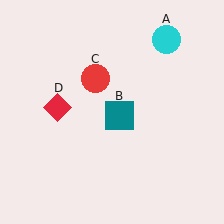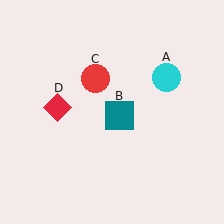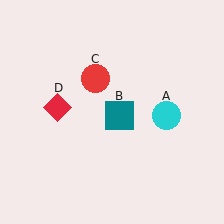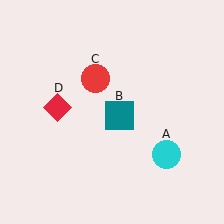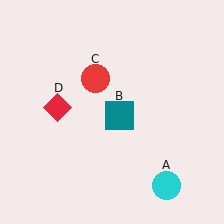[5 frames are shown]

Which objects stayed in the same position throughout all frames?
Teal square (object B) and red circle (object C) and red diamond (object D) remained stationary.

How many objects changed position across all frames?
1 object changed position: cyan circle (object A).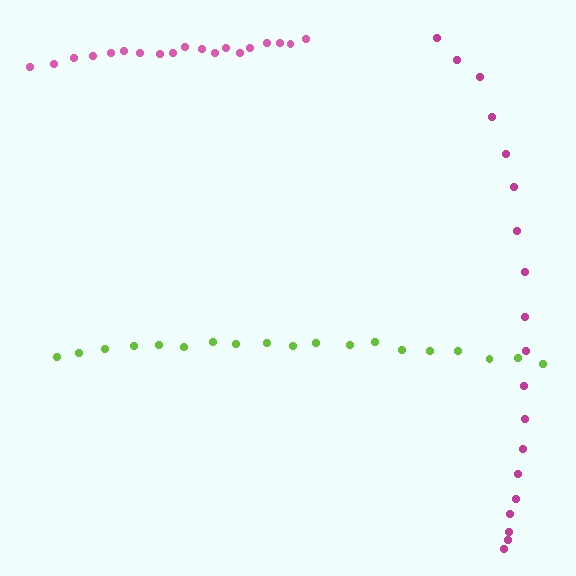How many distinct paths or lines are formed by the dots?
There are 3 distinct paths.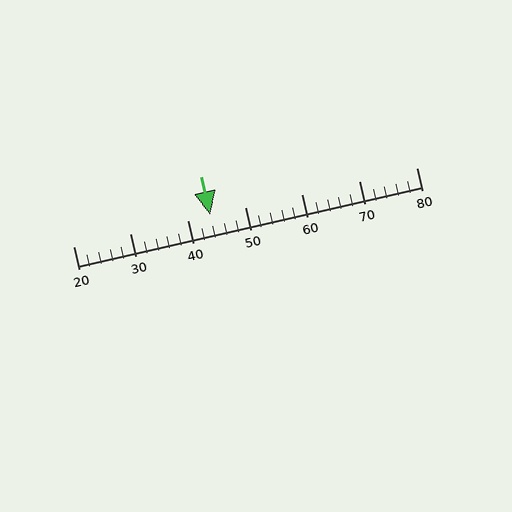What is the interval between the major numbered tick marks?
The major tick marks are spaced 10 units apart.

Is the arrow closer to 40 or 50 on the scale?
The arrow is closer to 40.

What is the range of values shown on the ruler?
The ruler shows values from 20 to 80.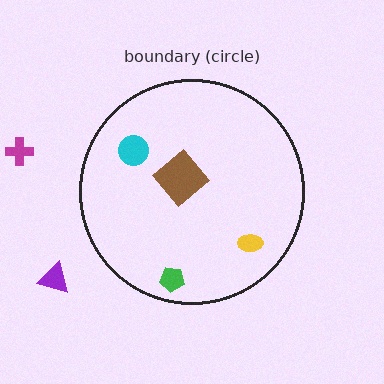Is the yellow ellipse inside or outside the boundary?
Inside.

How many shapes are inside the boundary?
4 inside, 2 outside.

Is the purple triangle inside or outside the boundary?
Outside.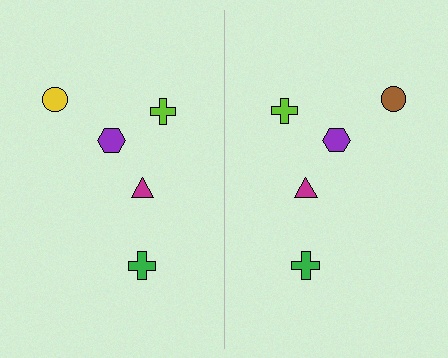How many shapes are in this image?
There are 10 shapes in this image.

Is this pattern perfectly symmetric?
No, the pattern is not perfectly symmetric. The brown circle on the right side breaks the symmetry — its mirror counterpart is yellow.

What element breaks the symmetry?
The brown circle on the right side breaks the symmetry — its mirror counterpart is yellow.